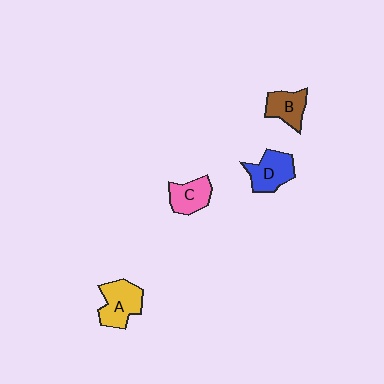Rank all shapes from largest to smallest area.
From largest to smallest: A (yellow), D (blue), C (pink), B (brown).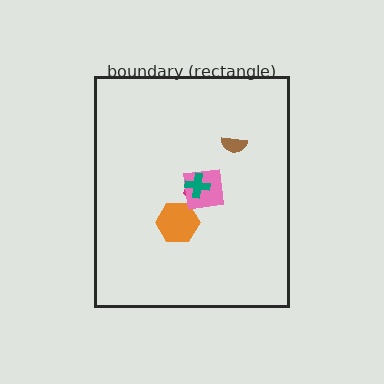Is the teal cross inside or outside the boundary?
Inside.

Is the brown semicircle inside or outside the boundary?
Inside.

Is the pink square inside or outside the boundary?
Inside.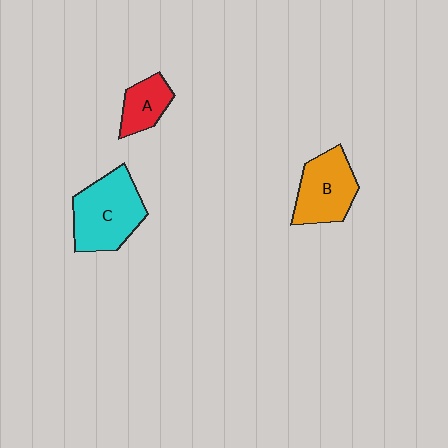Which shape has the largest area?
Shape C (cyan).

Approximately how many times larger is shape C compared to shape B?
Approximately 1.2 times.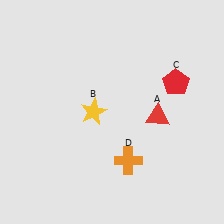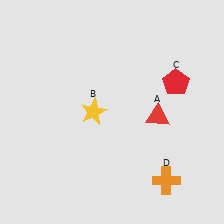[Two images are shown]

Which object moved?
The orange cross (D) moved right.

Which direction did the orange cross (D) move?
The orange cross (D) moved right.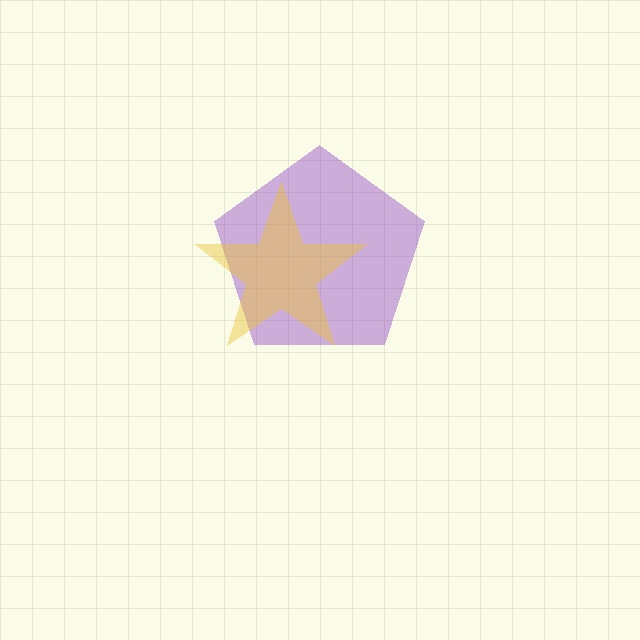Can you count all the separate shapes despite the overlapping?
Yes, there are 2 separate shapes.